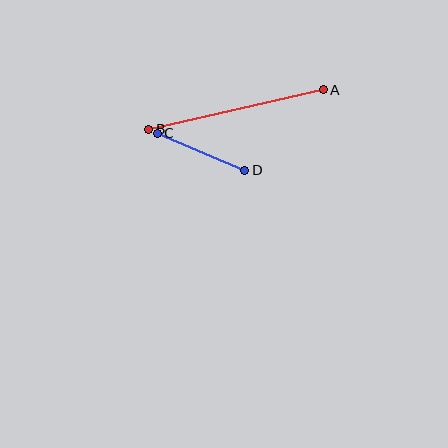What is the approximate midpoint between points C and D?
The midpoint is at approximately (201, 152) pixels.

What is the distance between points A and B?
The distance is approximately 179 pixels.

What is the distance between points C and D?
The distance is approximately 95 pixels.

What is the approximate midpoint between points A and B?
The midpoint is at approximately (236, 110) pixels.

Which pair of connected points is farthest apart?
Points A and B are farthest apart.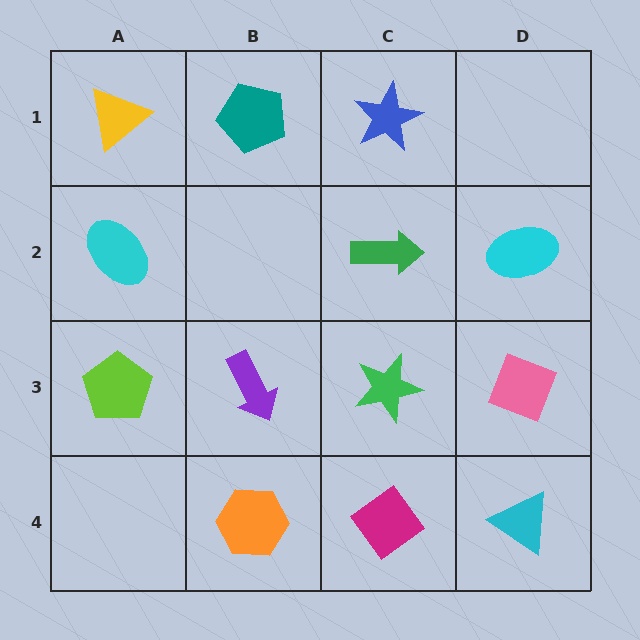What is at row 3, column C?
A green star.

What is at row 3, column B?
A purple arrow.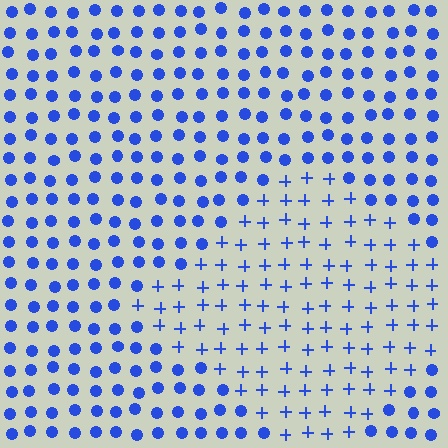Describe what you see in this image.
The image is filled with small blue elements arranged in a uniform grid. A diamond-shaped region contains plus signs, while the surrounding area contains circles. The boundary is defined purely by the change in element shape.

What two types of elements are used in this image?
The image uses plus signs inside the diamond region and circles outside it.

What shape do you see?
I see a diamond.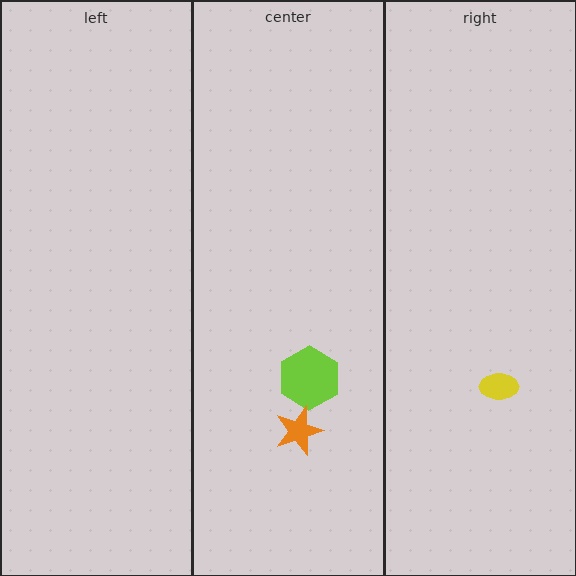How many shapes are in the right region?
1.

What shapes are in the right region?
The yellow ellipse.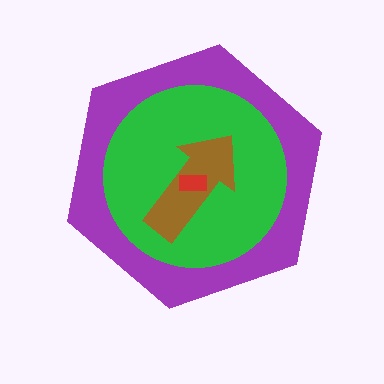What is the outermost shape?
The purple hexagon.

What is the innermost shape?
The red rectangle.